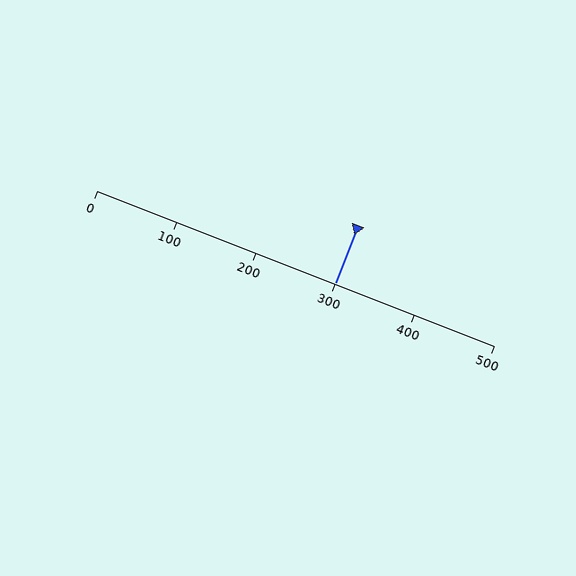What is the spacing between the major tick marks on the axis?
The major ticks are spaced 100 apart.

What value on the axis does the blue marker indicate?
The marker indicates approximately 300.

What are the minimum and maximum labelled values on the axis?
The axis runs from 0 to 500.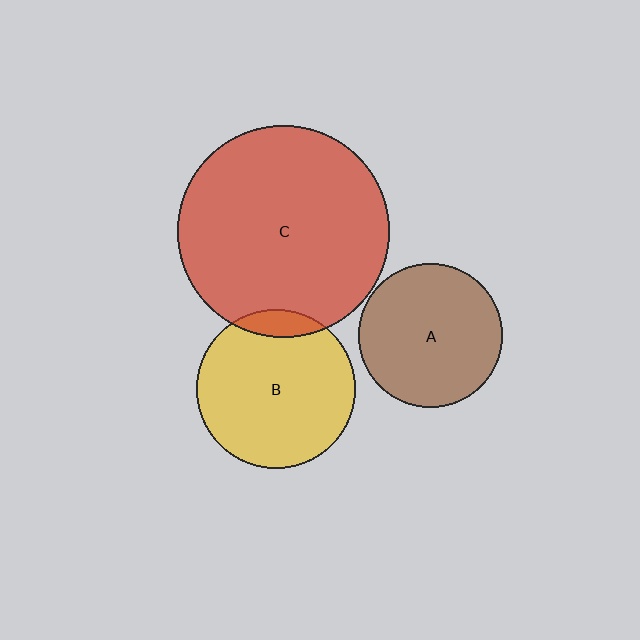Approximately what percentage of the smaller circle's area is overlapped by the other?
Approximately 10%.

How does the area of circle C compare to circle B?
Approximately 1.8 times.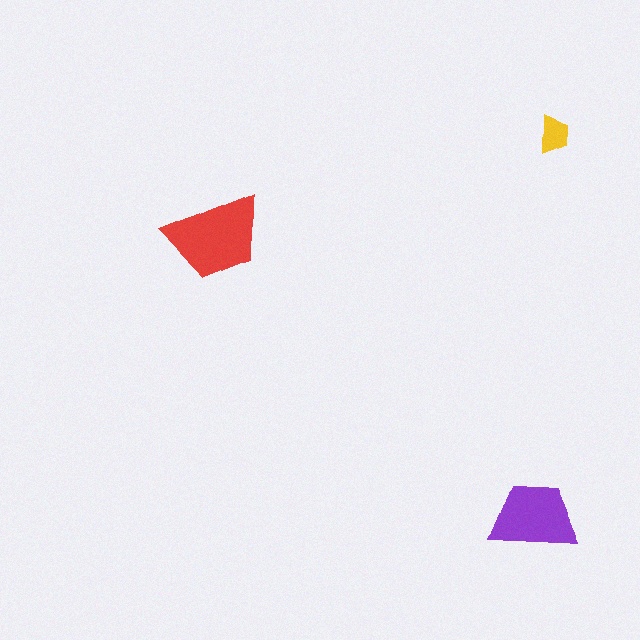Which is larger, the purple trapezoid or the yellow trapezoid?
The purple one.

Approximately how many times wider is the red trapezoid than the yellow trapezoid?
About 2.5 times wider.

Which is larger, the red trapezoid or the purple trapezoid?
The red one.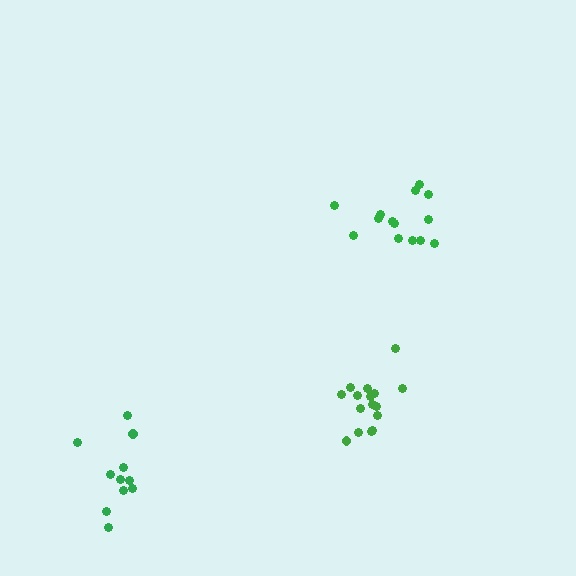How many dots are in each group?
Group 1: 11 dots, Group 2: 16 dots, Group 3: 14 dots (41 total).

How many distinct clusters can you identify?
There are 3 distinct clusters.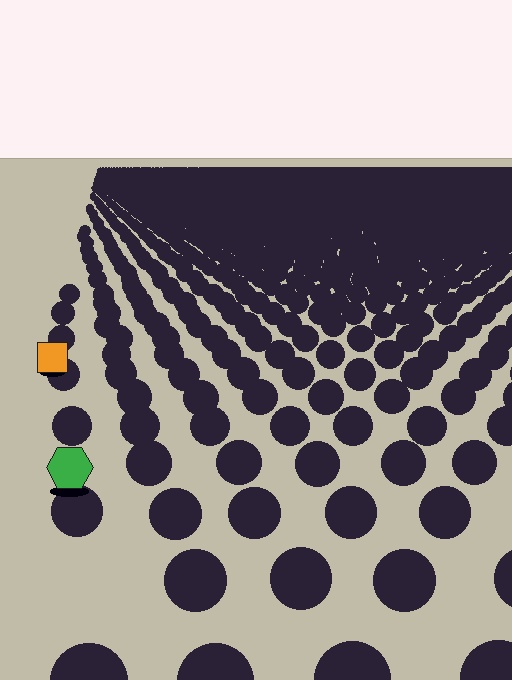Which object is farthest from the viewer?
The orange square is farthest from the viewer. It appears smaller and the ground texture around it is denser.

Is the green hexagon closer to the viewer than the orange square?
Yes. The green hexagon is closer — you can tell from the texture gradient: the ground texture is coarser near it.